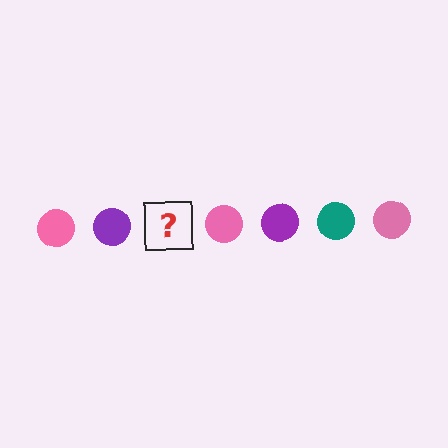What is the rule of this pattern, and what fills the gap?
The rule is that the pattern cycles through pink, purple, teal circles. The gap should be filled with a teal circle.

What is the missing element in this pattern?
The missing element is a teal circle.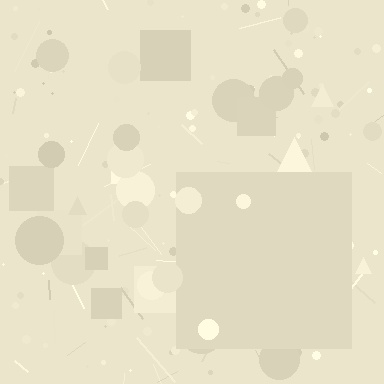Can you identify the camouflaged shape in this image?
The camouflaged shape is a square.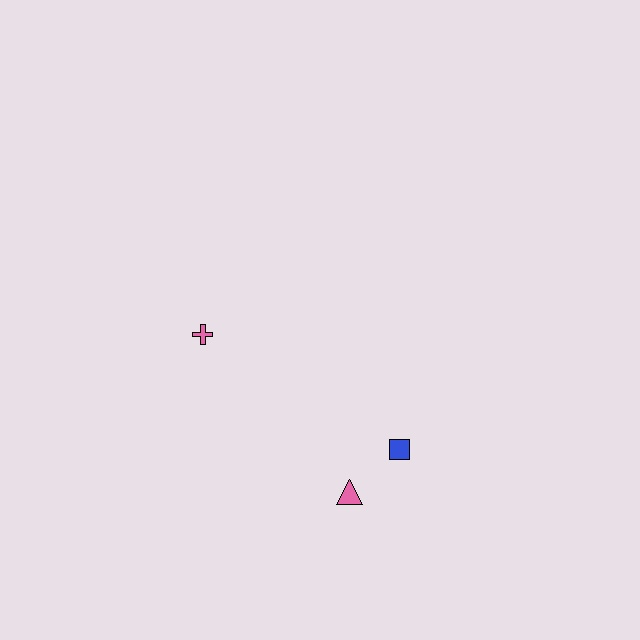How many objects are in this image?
There are 3 objects.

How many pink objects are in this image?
There are 2 pink objects.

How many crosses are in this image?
There is 1 cross.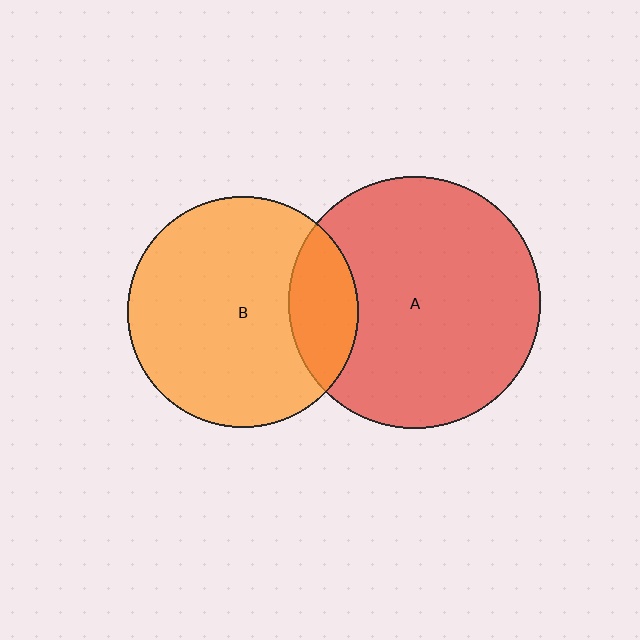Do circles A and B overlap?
Yes.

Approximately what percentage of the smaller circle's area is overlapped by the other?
Approximately 20%.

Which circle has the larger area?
Circle A (red).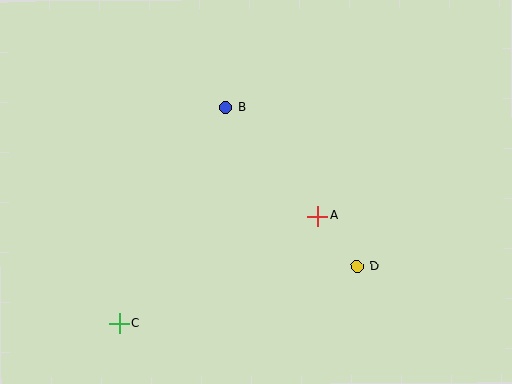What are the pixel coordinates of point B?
Point B is at (226, 107).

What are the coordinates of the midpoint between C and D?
The midpoint between C and D is at (238, 295).